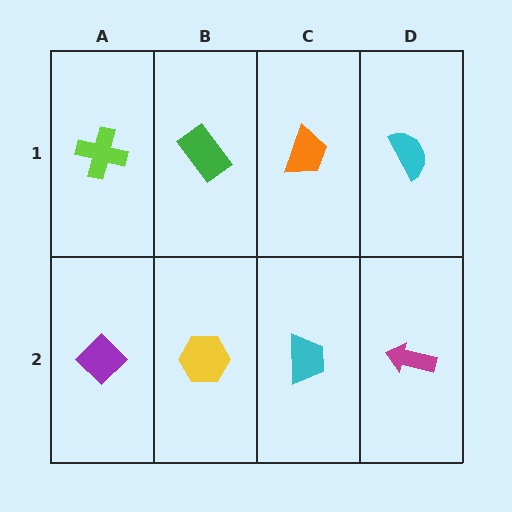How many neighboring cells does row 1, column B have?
3.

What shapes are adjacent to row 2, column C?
An orange trapezoid (row 1, column C), a yellow hexagon (row 2, column B), a magenta arrow (row 2, column D).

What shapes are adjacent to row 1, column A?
A purple diamond (row 2, column A), a green rectangle (row 1, column B).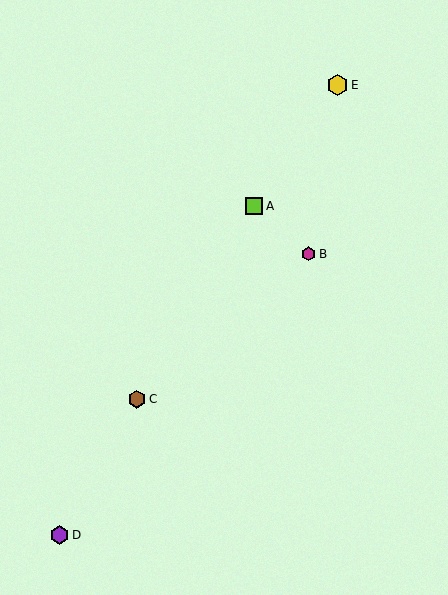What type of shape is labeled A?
Shape A is a lime square.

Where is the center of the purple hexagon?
The center of the purple hexagon is at (60, 535).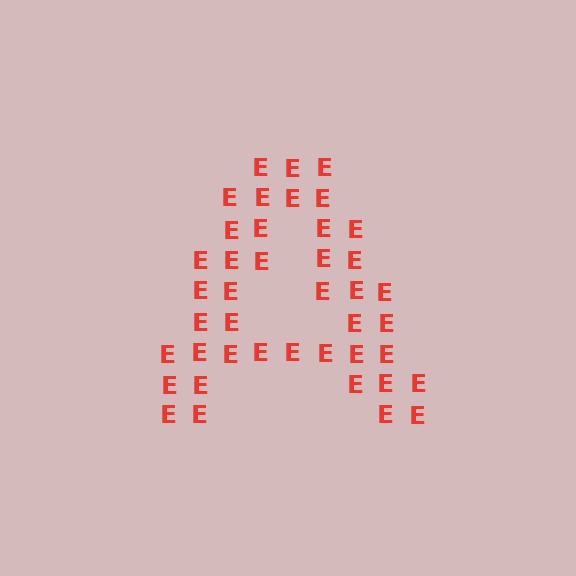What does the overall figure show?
The overall figure shows the letter A.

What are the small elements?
The small elements are letter E's.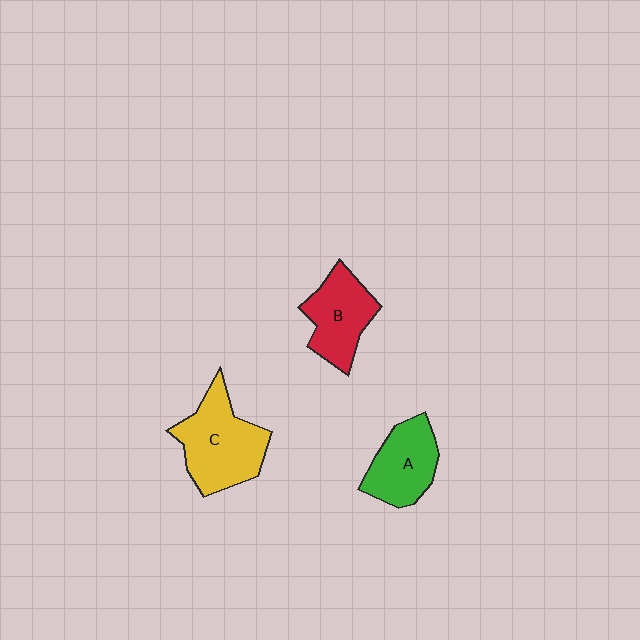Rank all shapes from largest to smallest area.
From largest to smallest: C (yellow), B (red), A (green).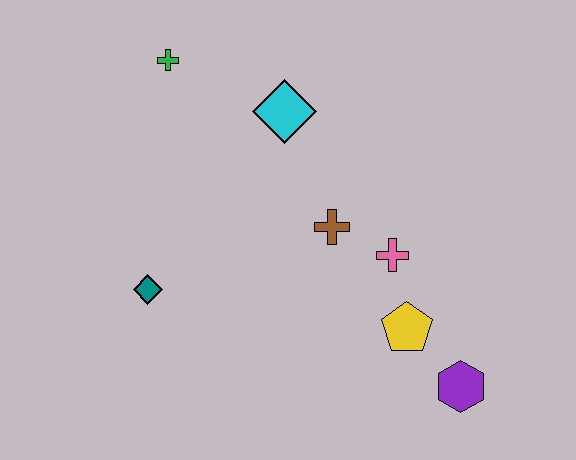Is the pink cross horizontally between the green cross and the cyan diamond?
No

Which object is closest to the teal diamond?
The brown cross is closest to the teal diamond.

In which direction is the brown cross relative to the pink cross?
The brown cross is to the left of the pink cross.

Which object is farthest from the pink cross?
The green cross is farthest from the pink cross.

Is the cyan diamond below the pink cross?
No